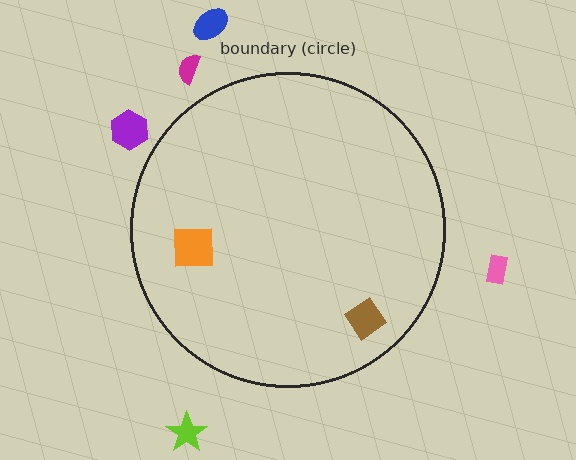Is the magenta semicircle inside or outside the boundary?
Outside.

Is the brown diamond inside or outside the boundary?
Inside.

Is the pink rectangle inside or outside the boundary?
Outside.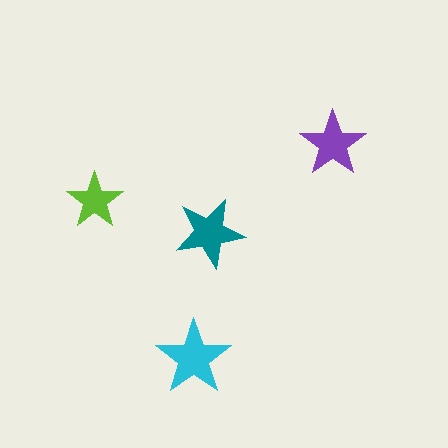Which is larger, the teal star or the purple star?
The teal one.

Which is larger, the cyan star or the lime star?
The cyan one.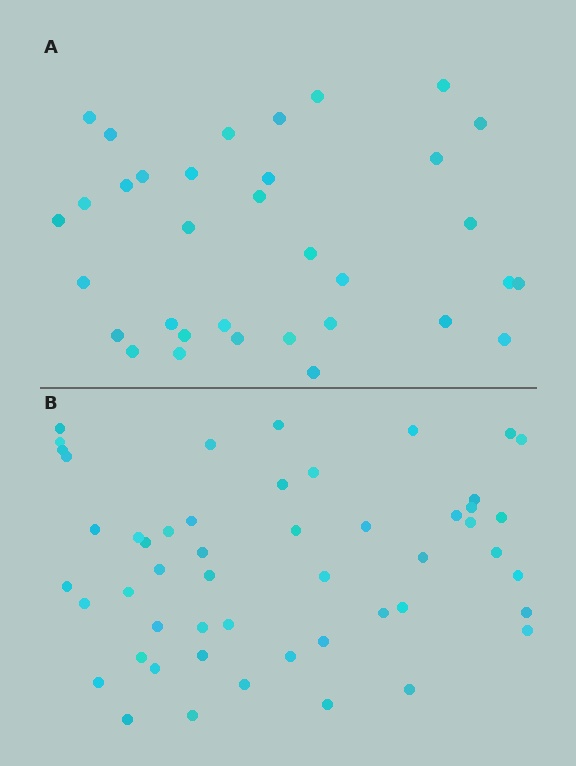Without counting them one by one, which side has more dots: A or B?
Region B (the bottom region) has more dots.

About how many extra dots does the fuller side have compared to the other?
Region B has approximately 15 more dots than region A.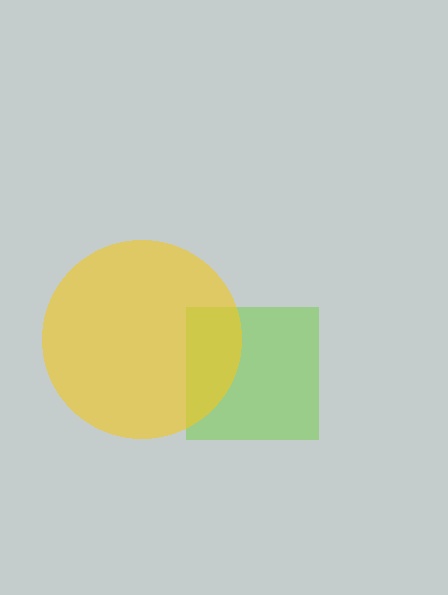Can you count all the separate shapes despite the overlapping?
Yes, there are 2 separate shapes.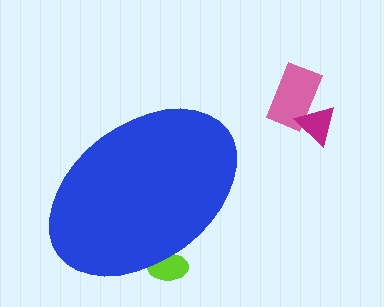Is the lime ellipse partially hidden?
Yes, the lime ellipse is partially hidden behind the blue ellipse.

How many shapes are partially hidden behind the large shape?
1 shape is partially hidden.